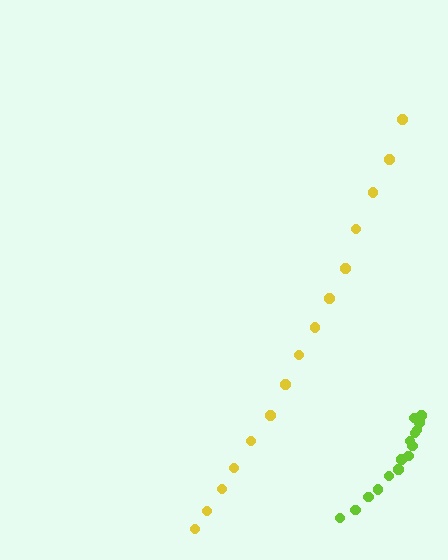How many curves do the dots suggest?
There are 2 distinct paths.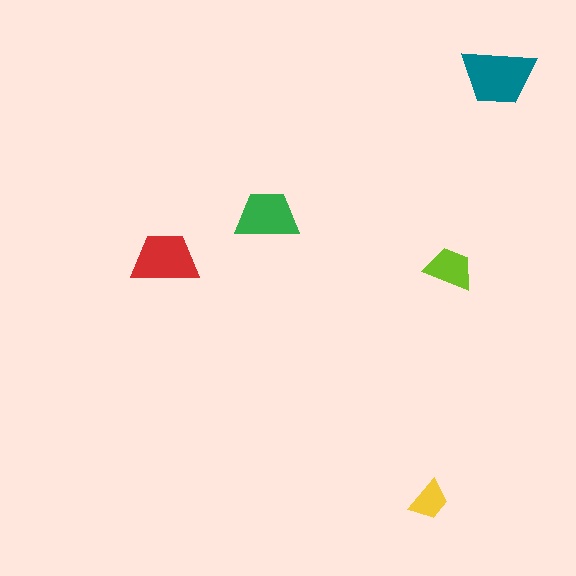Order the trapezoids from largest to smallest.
the teal one, the red one, the green one, the lime one, the yellow one.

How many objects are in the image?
There are 5 objects in the image.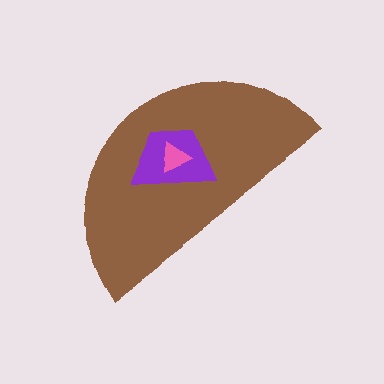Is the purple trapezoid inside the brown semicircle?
Yes.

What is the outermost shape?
The brown semicircle.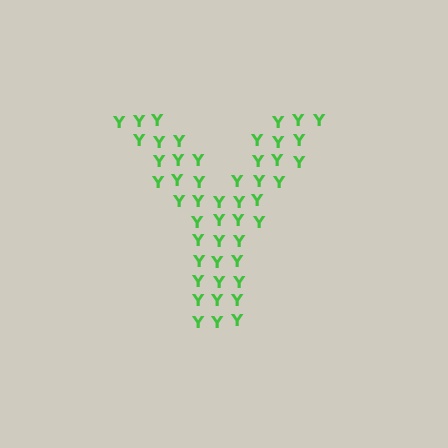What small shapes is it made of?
It is made of small letter Y's.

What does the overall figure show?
The overall figure shows the letter Y.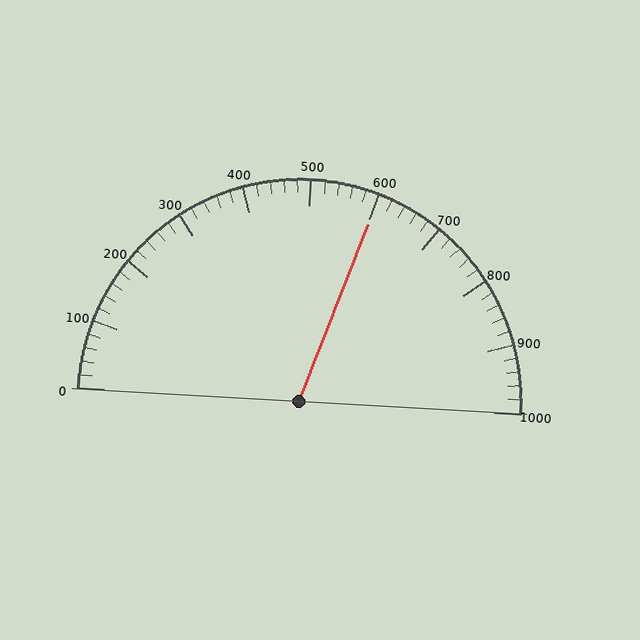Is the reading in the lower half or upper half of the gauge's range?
The reading is in the upper half of the range (0 to 1000).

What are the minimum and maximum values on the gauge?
The gauge ranges from 0 to 1000.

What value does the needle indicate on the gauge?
The needle indicates approximately 600.